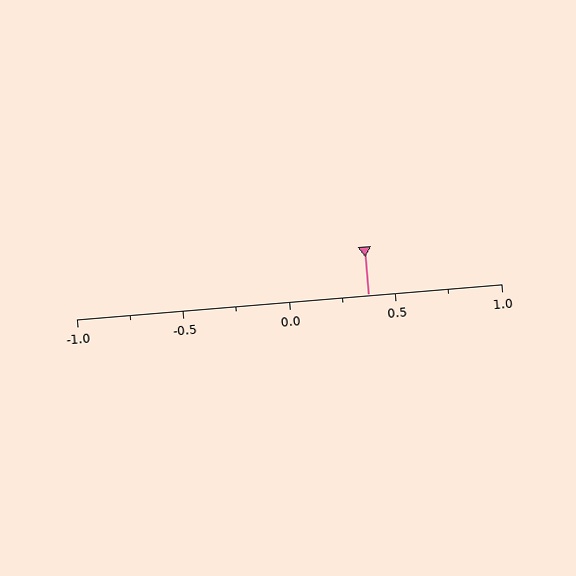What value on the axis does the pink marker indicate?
The marker indicates approximately 0.38.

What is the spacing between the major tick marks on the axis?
The major ticks are spaced 0.5 apart.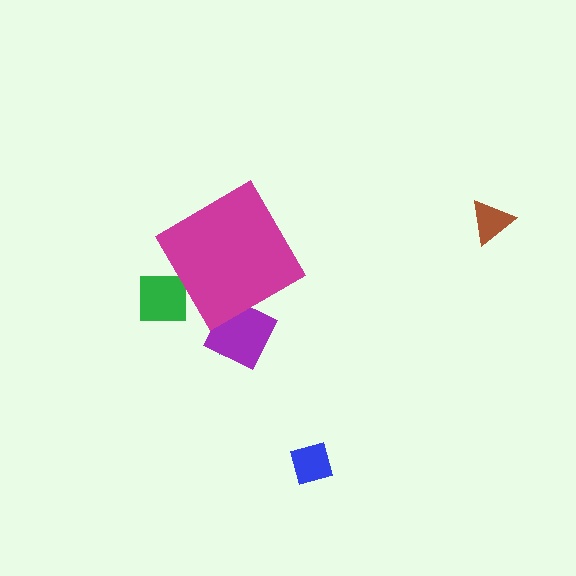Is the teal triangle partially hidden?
Yes, the teal triangle is partially hidden behind the magenta diamond.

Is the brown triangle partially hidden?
No, the brown triangle is fully visible.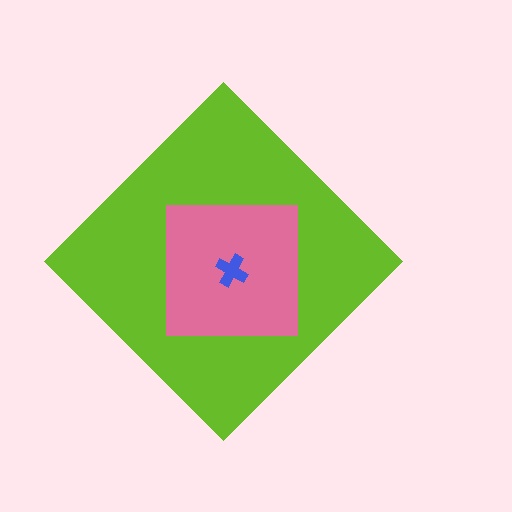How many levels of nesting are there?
3.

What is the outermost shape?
The lime diamond.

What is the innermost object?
The blue cross.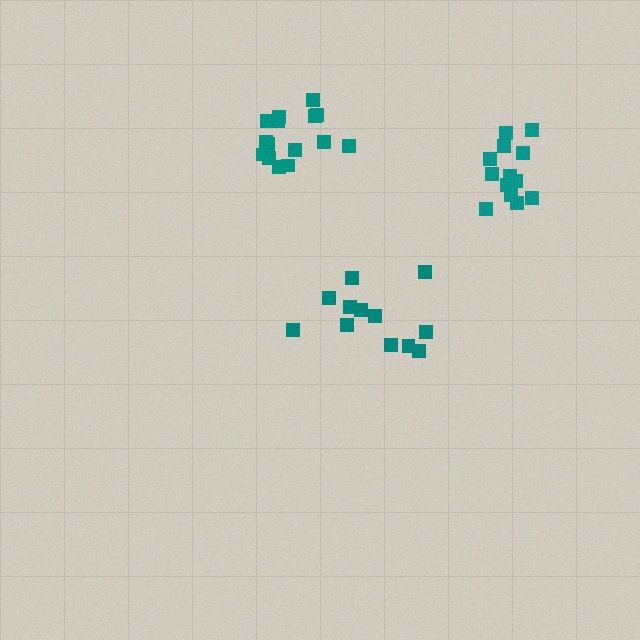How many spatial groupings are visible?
There are 3 spatial groupings.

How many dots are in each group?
Group 1: 13 dots, Group 2: 12 dots, Group 3: 15 dots (40 total).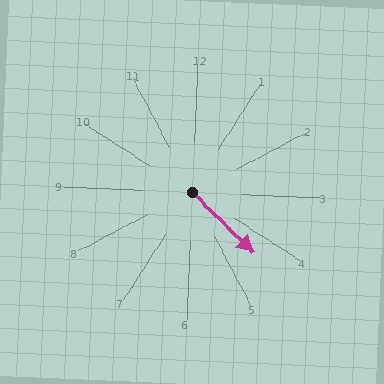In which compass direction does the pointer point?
Southeast.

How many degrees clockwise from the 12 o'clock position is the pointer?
Approximately 132 degrees.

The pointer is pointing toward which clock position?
Roughly 4 o'clock.